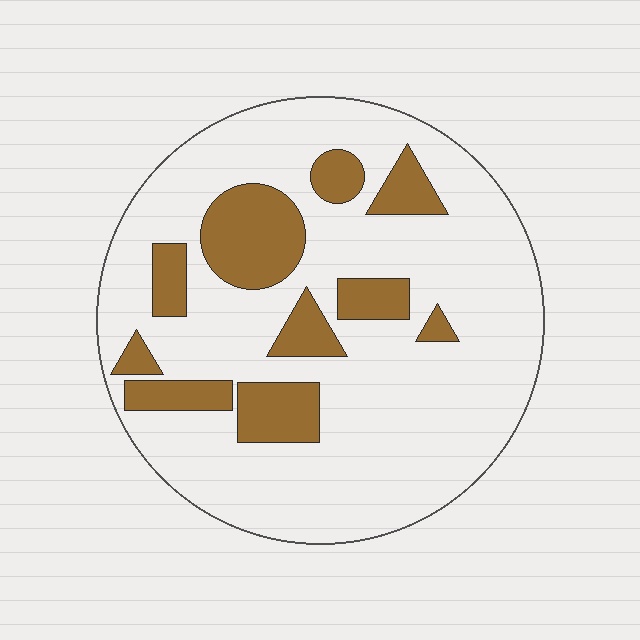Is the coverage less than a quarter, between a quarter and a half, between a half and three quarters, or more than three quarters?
Less than a quarter.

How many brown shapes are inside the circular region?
10.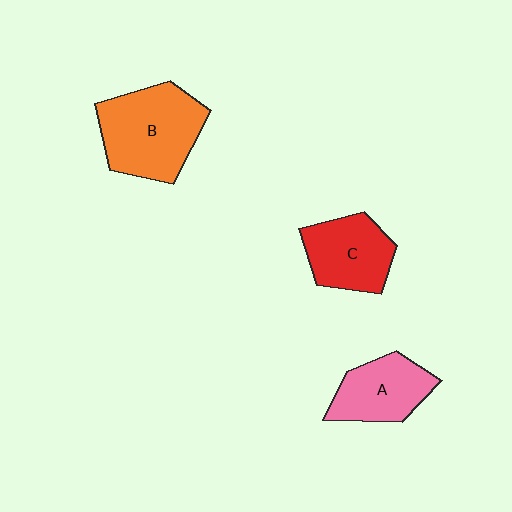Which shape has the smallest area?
Shape A (pink).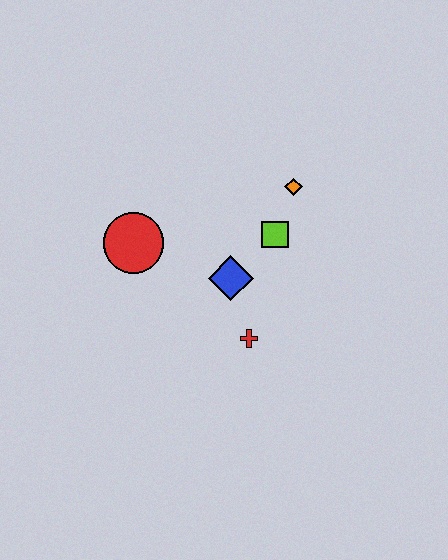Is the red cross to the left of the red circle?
No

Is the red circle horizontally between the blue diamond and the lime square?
No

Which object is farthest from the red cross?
The orange diamond is farthest from the red cross.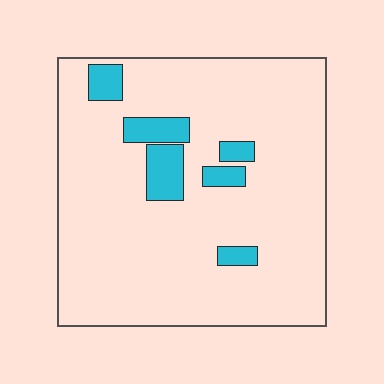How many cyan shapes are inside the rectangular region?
6.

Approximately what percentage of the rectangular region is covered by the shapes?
Approximately 10%.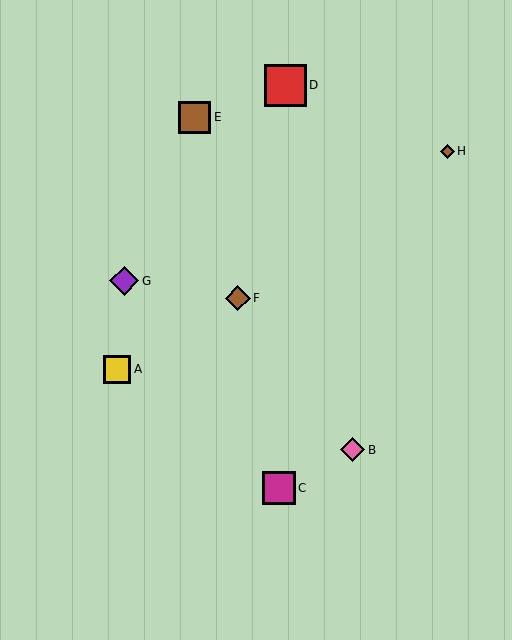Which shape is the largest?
The red square (labeled D) is the largest.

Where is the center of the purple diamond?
The center of the purple diamond is at (124, 281).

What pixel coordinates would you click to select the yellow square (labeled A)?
Click at (117, 369) to select the yellow square A.